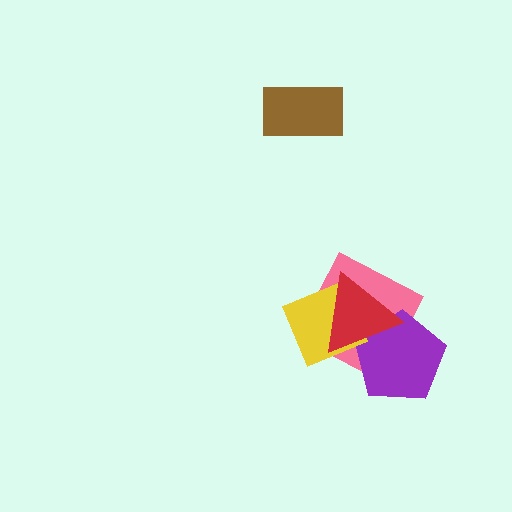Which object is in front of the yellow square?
The red triangle is in front of the yellow square.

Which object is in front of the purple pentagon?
The red triangle is in front of the purple pentagon.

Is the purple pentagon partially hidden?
Yes, it is partially covered by another shape.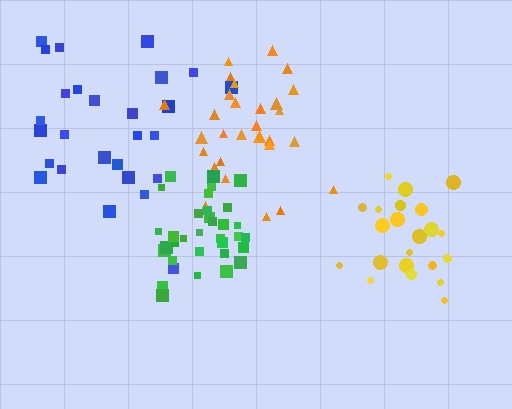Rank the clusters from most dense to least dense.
green, orange, yellow, blue.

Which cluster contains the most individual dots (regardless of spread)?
Green (33).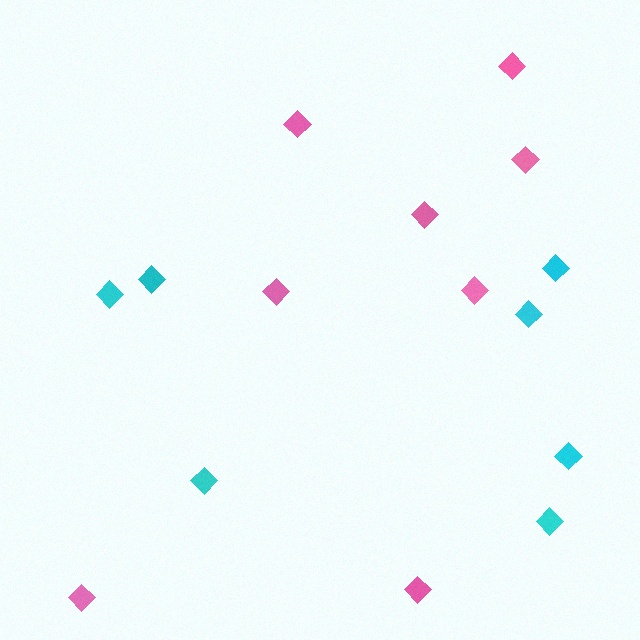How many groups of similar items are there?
There are 2 groups: one group of pink diamonds (8) and one group of cyan diamonds (7).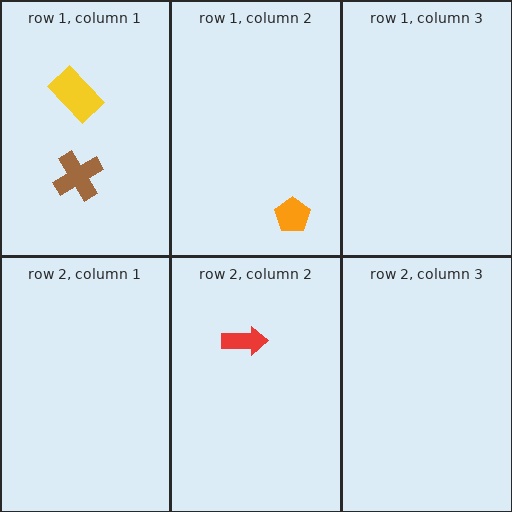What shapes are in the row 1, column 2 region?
The orange pentagon.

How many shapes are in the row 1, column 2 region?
1.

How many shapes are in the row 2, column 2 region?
1.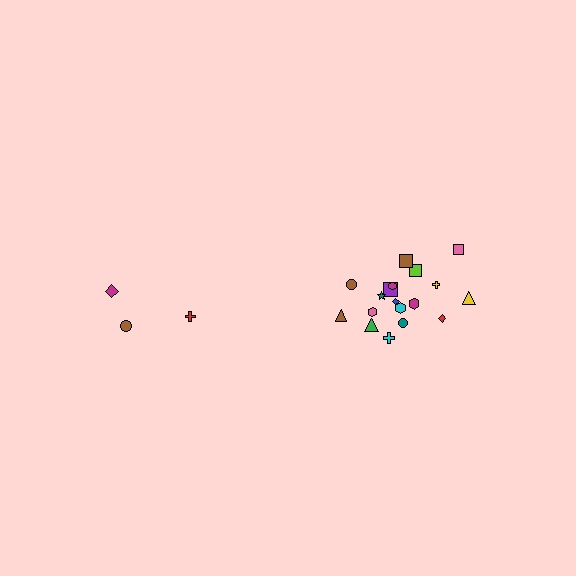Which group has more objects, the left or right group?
The right group.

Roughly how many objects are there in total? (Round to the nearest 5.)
Roughly 20 objects in total.